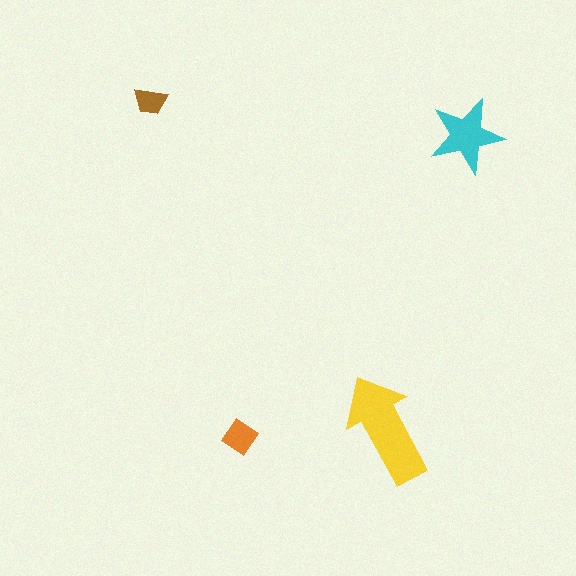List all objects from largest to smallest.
The yellow arrow, the cyan star, the orange diamond, the brown trapezoid.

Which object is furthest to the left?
The brown trapezoid is leftmost.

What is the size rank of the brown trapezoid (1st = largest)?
4th.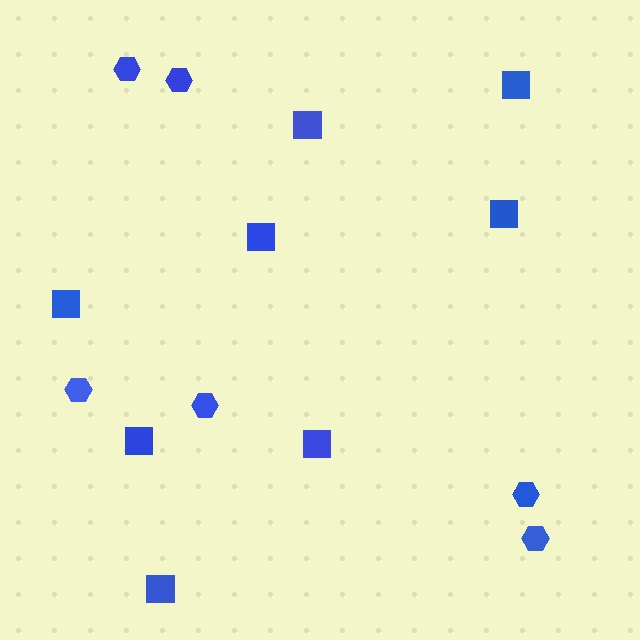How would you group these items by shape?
There are 2 groups: one group of squares (8) and one group of hexagons (6).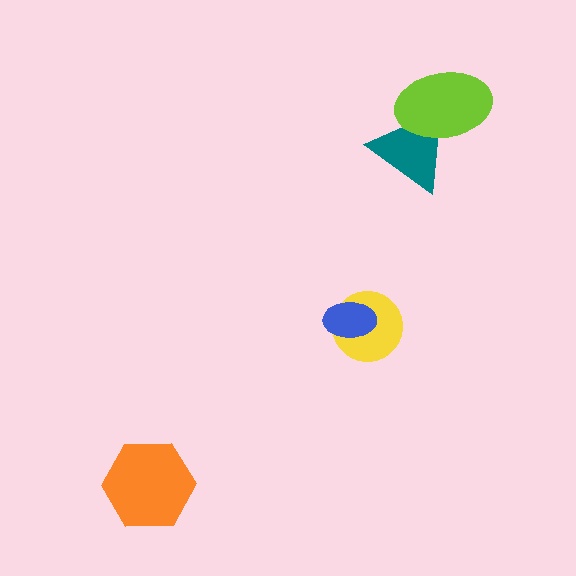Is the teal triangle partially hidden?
Yes, it is partially covered by another shape.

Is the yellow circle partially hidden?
Yes, it is partially covered by another shape.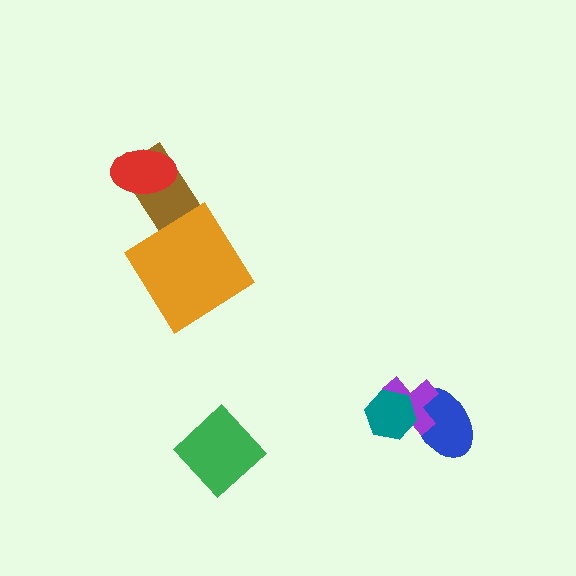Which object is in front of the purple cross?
The teal hexagon is in front of the purple cross.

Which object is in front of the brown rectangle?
The red ellipse is in front of the brown rectangle.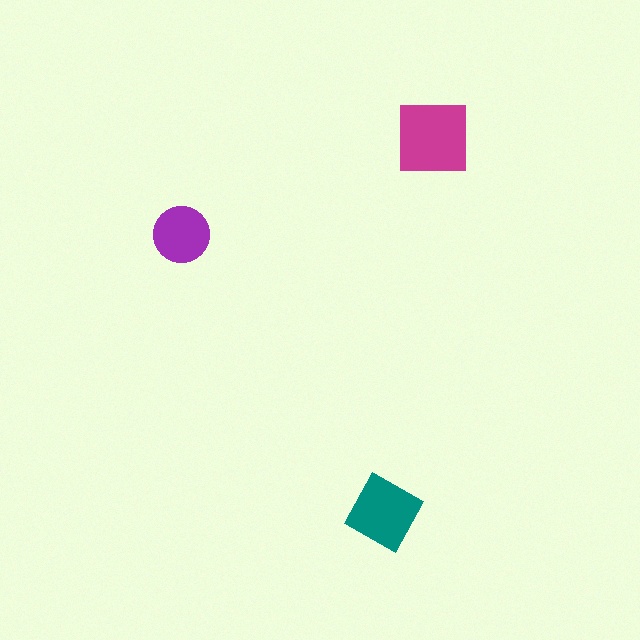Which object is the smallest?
The purple circle.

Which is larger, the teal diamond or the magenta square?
The magenta square.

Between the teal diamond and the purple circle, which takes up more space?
The teal diamond.